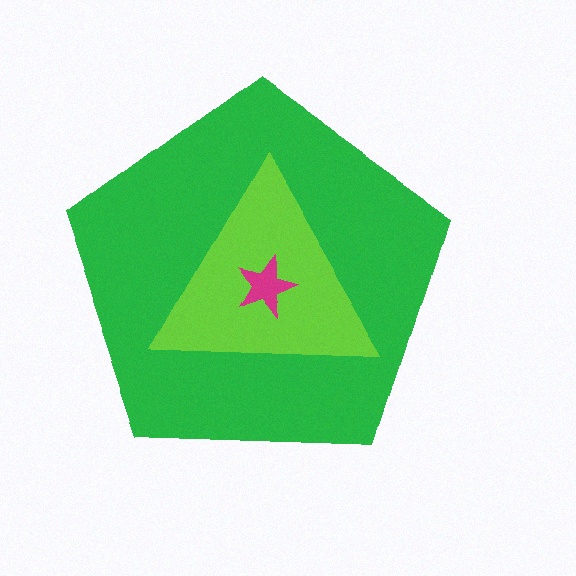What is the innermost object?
The magenta star.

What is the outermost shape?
The green pentagon.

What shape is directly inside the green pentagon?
The lime triangle.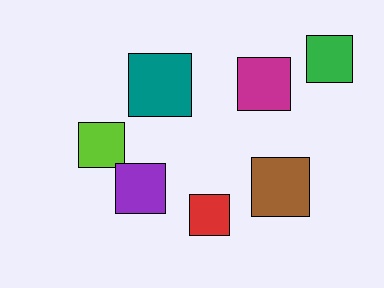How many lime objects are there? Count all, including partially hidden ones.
There is 1 lime object.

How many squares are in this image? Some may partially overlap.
There are 7 squares.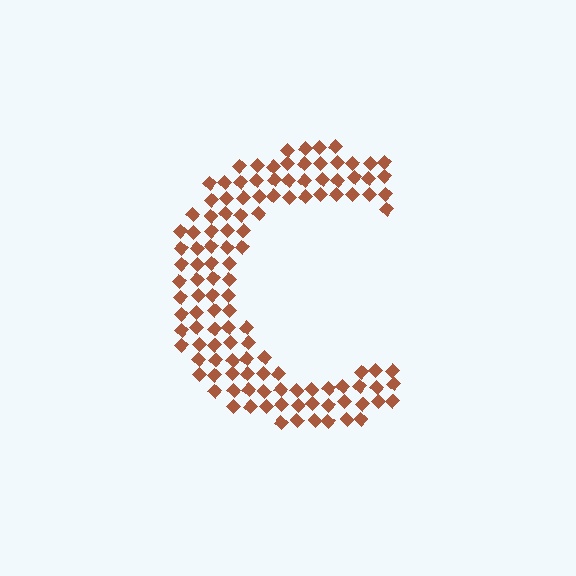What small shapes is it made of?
It is made of small diamonds.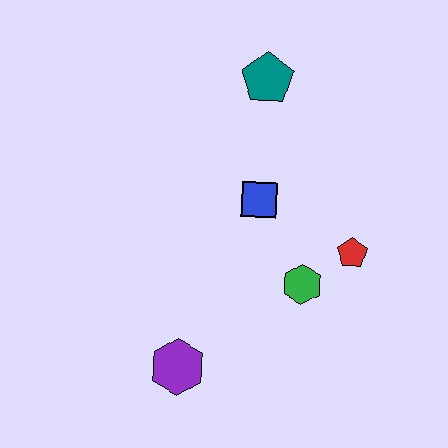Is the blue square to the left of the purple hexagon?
No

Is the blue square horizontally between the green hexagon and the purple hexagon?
Yes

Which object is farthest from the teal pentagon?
The purple hexagon is farthest from the teal pentagon.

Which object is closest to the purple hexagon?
The green hexagon is closest to the purple hexagon.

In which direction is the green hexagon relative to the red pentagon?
The green hexagon is to the left of the red pentagon.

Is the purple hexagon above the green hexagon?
No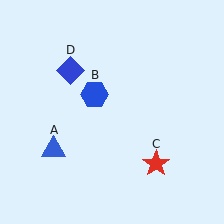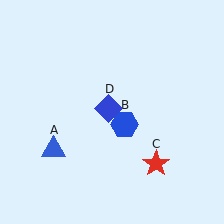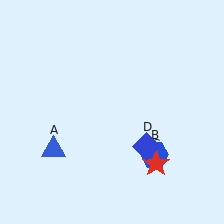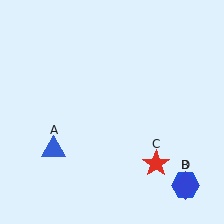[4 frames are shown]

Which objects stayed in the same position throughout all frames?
Blue triangle (object A) and red star (object C) remained stationary.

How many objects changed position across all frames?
2 objects changed position: blue hexagon (object B), blue diamond (object D).